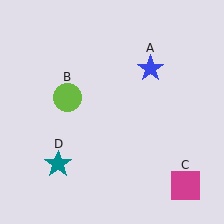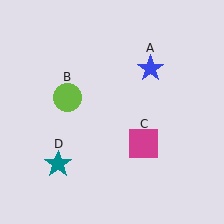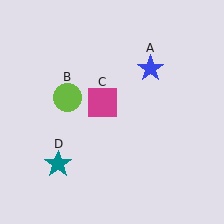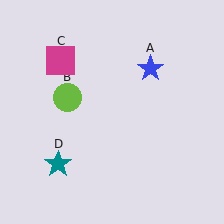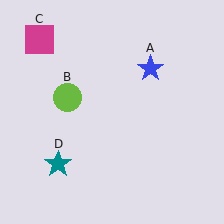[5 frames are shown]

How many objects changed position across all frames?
1 object changed position: magenta square (object C).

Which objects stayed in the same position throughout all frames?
Blue star (object A) and lime circle (object B) and teal star (object D) remained stationary.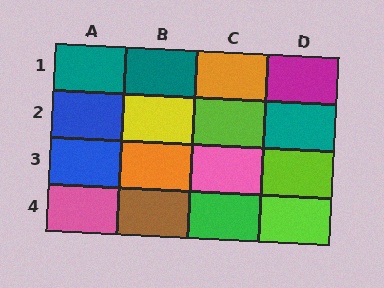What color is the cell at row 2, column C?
Lime.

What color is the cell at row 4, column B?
Brown.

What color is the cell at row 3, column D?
Lime.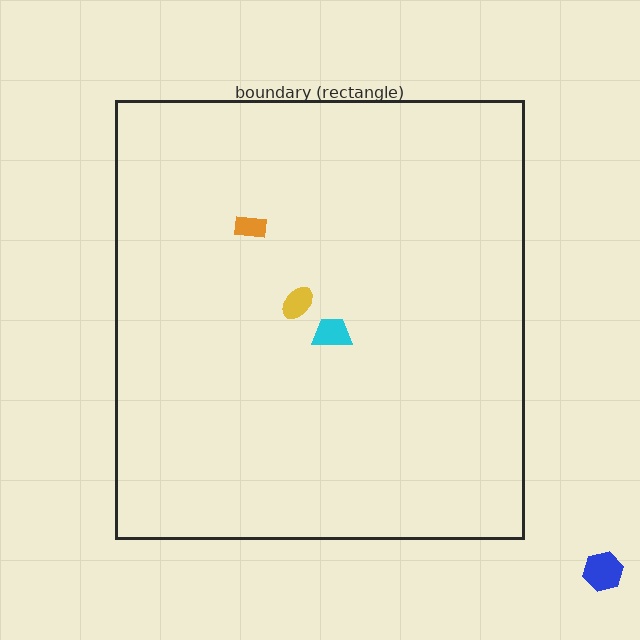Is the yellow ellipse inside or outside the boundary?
Inside.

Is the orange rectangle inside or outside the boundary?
Inside.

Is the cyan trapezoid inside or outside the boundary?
Inside.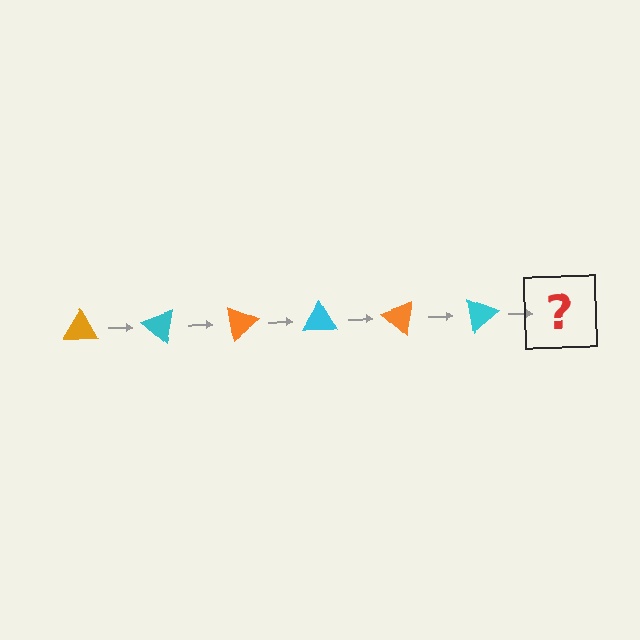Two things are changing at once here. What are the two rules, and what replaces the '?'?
The two rules are that it rotates 40 degrees each step and the color cycles through orange and cyan. The '?' should be an orange triangle, rotated 240 degrees from the start.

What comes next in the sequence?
The next element should be an orange triangle, rotated 240 degrees from the start.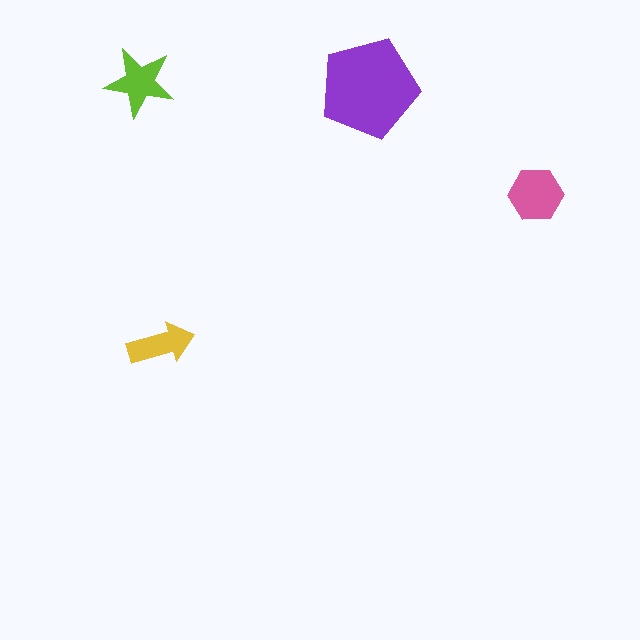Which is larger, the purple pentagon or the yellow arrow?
The purple pentagon.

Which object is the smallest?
The yellow arrow.